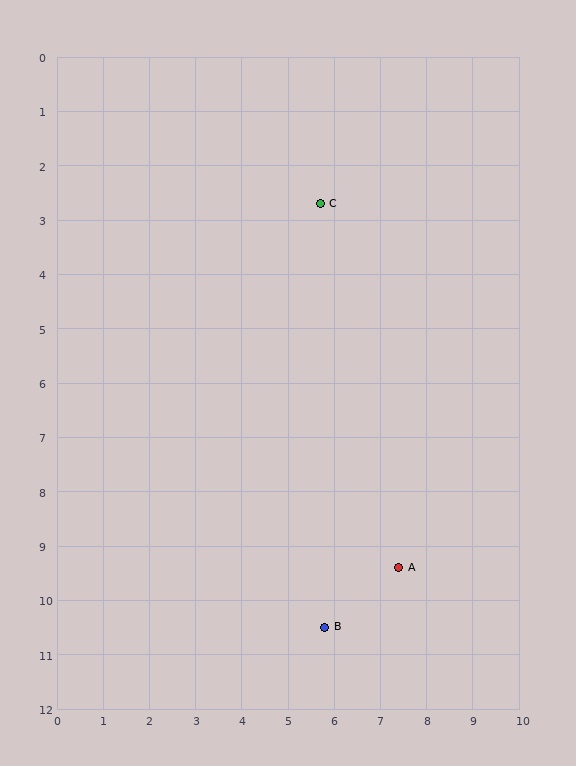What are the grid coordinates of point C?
Point C is at approximately (5.7, 2.7).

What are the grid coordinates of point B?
Point B is at approximately (5.8, 10.5).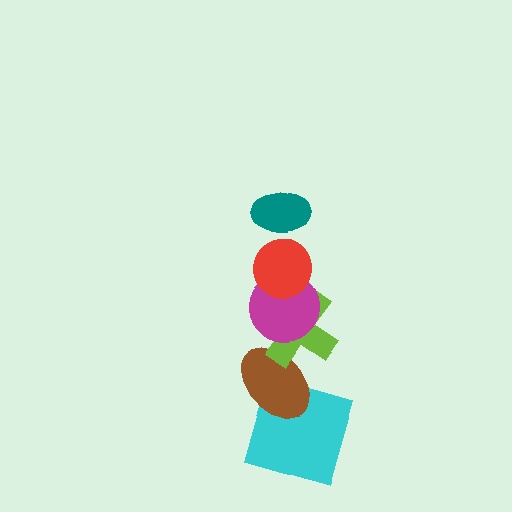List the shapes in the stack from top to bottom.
From top to bottom: the teal ellipse, the red circle, the magenta circle, the lime cross, the brown ellipse, the cyan square.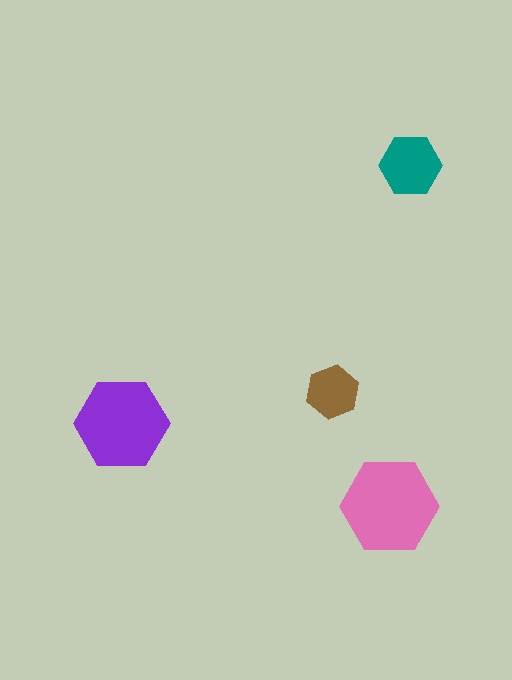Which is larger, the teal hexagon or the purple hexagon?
The purple one.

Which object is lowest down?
The pink hexagon is bottommost.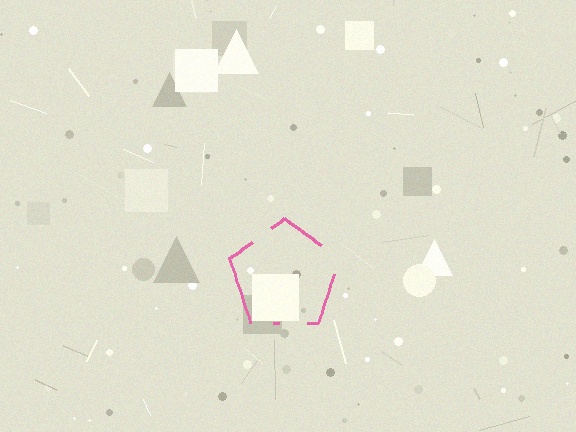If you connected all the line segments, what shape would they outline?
They would outline a pentagon.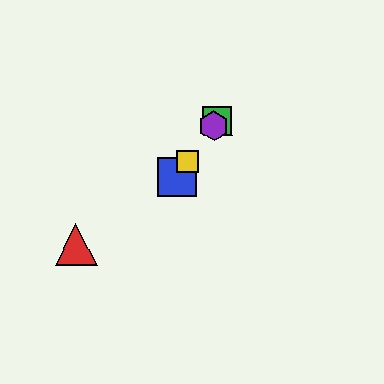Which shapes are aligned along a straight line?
The blue square, the green square, the yellow square, the purple hexagon are aligned along a straight line.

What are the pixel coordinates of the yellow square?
The yellow square is at (188, 162).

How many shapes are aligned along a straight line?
4 shapes (the blue square, the green square, the yellow square, the purple hexagon) are aligned along a straight line.